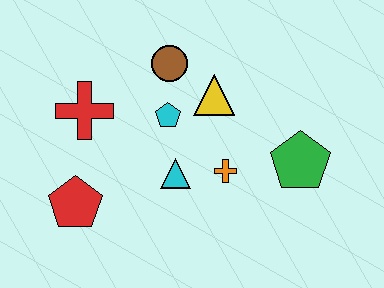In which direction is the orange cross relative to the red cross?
The orange cross is to the right of the red cross.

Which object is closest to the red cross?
The cyan pentagon is closest to the red cross.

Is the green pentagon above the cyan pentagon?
No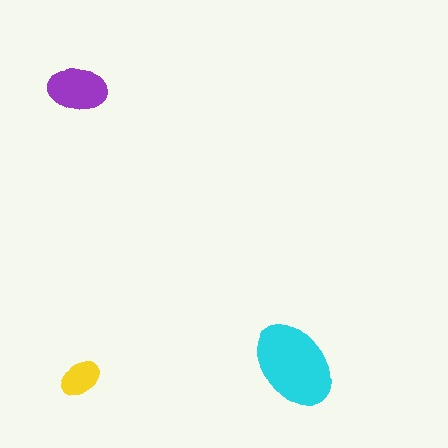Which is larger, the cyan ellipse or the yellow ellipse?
The cyan one.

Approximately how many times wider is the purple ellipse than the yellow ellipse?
About 1.5 times wider.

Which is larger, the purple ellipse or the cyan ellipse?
The cyan one.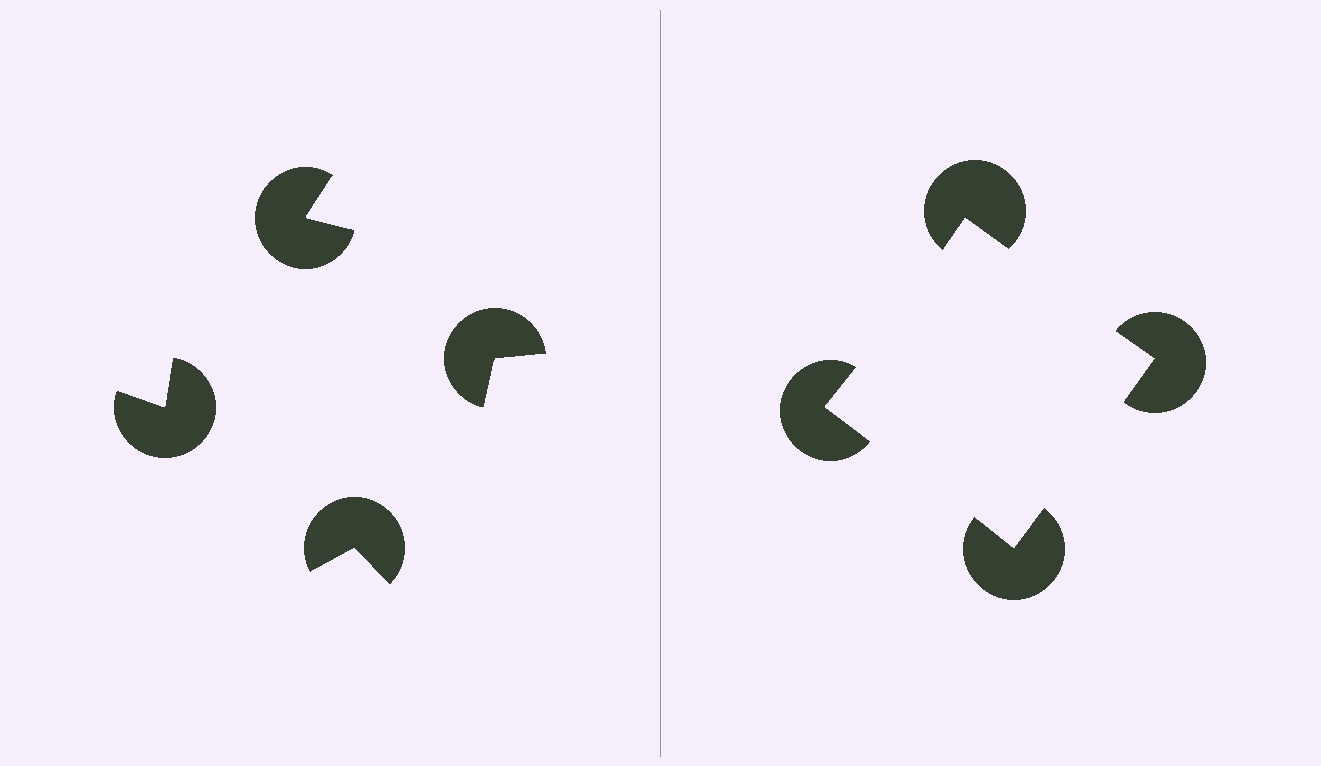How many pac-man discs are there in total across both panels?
8 — 4 on each side.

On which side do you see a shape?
An illusory square appears on the right side. On the left side the wedge cuts are rotated, so no coherent shape forms.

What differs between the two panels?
The pac-man discs are positioned identically on both sides; only the wedge orientations differ. On the right they align to a square; on the left they are misaligned.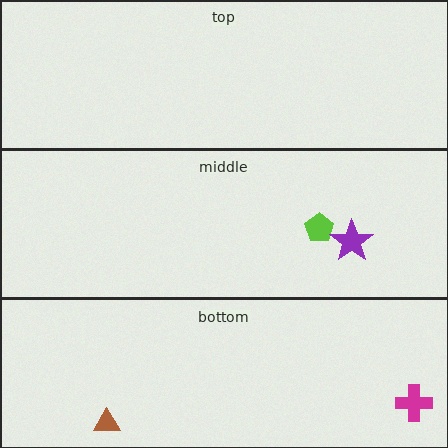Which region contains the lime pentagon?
The middle region.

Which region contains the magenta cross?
The bottom region.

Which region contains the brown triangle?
The bottom region.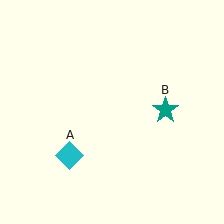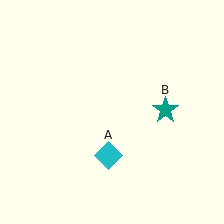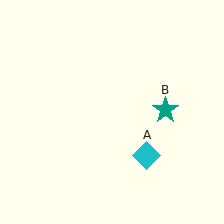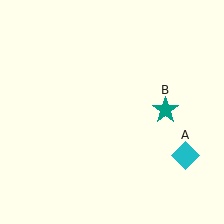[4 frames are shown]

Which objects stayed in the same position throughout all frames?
Teal star (object B) remained stationary.